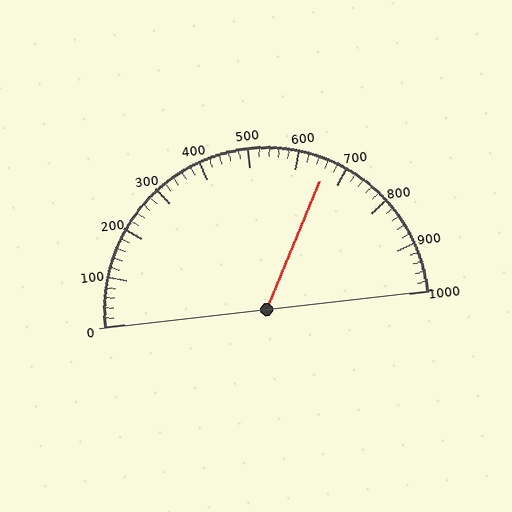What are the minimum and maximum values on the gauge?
The gauge ranges from 0 to 1000.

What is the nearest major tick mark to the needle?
The nearest major tick mark is 700.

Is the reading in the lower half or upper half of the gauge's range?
The reading is in the upper half of the range (0 to 1000).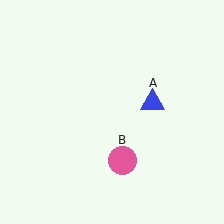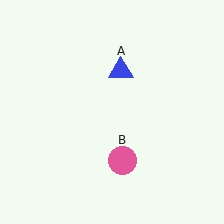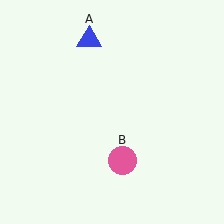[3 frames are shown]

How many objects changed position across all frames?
1 object changed position: blue triangle (object A).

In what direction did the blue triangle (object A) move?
The blue triangle (object A) moved up and to the left.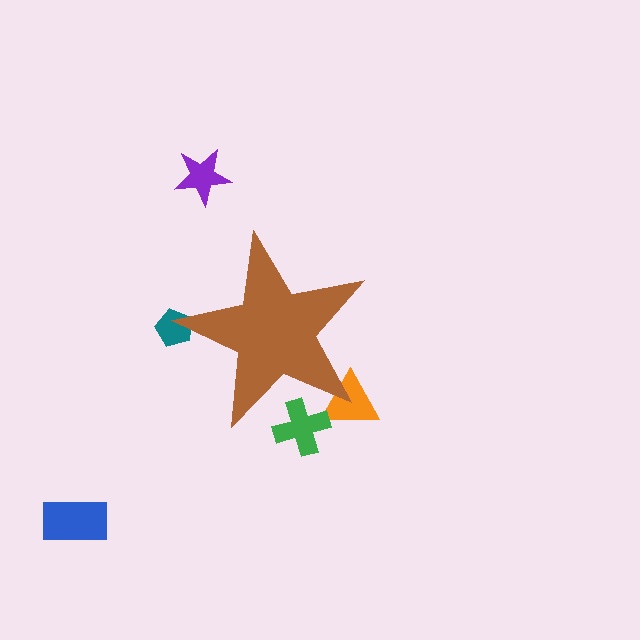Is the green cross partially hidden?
Yes, the green cross is partially hidden behind the brown star.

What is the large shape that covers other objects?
A brown star.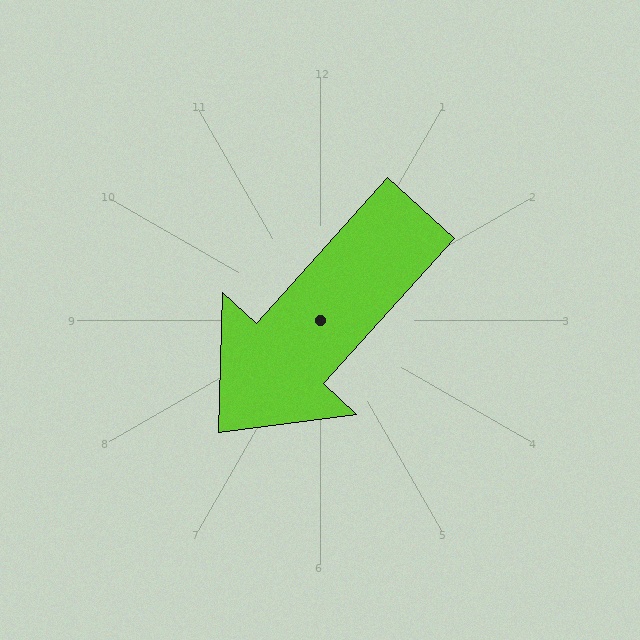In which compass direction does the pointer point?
Southwest.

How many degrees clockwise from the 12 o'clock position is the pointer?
Approximately 222 degrees.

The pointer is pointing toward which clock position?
Roughly 7 o'clock.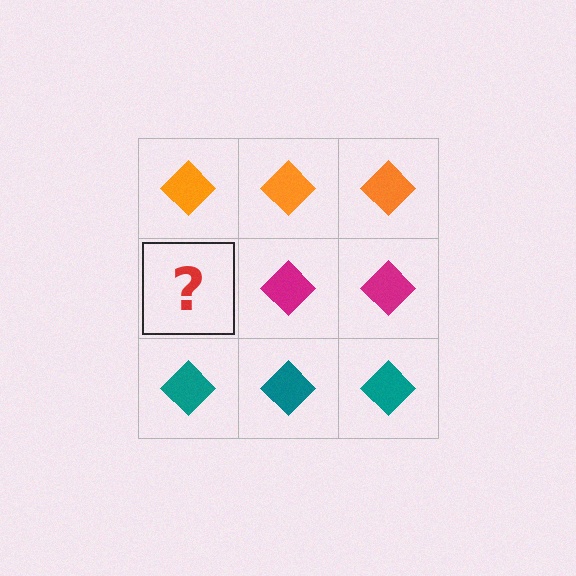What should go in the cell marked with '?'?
The missing cell should contain a magenta diamond.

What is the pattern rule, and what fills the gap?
The rule is that each row has a consistent color. The gap should be filled with a magenta diamond.